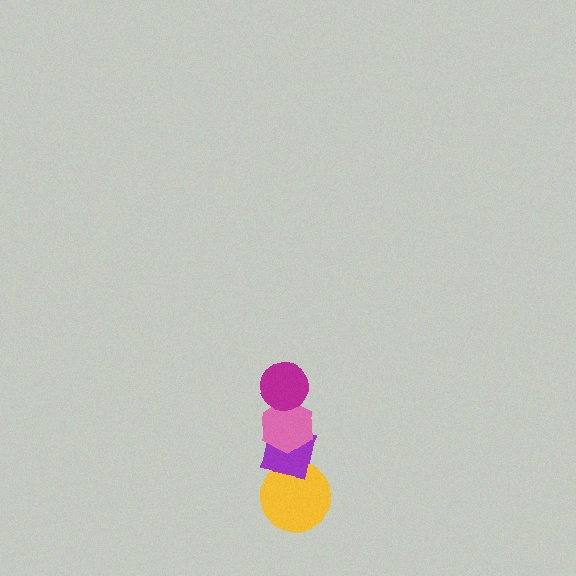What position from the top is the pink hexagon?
The pink hexagon is 2nd from the top.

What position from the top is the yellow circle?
The yellow circle is 4th from the top.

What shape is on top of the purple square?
The pink hexagon is on top of the purple square.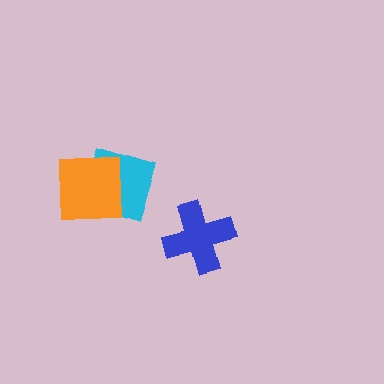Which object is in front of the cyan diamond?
The orange square is in front of the cyan diamond.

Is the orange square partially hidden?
No, no other shape covers it.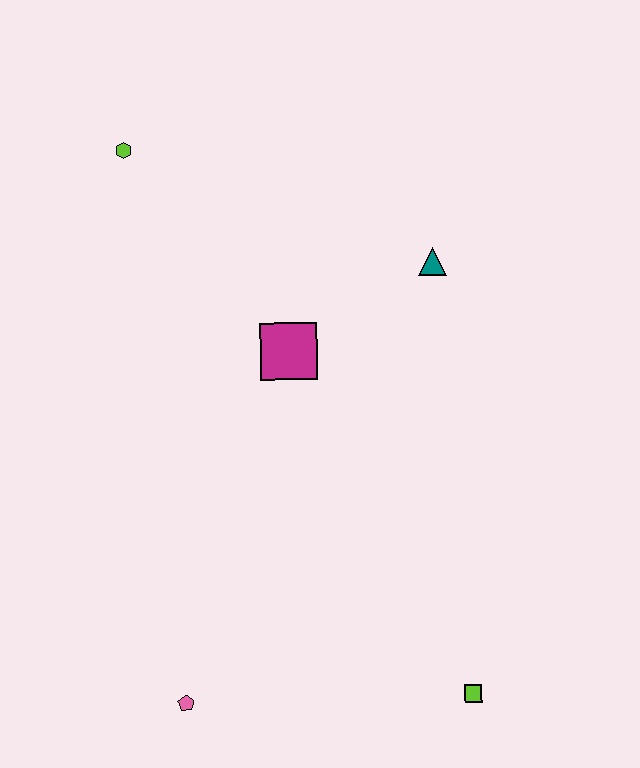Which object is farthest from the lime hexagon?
The lime square is farthest from the lime hexagon.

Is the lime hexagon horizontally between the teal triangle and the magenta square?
No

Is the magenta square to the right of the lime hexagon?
Yes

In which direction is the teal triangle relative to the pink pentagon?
The teal triangle is above the pink pentagon.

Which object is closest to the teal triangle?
The magenta square is closest to the teal triangle.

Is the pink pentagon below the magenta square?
Yes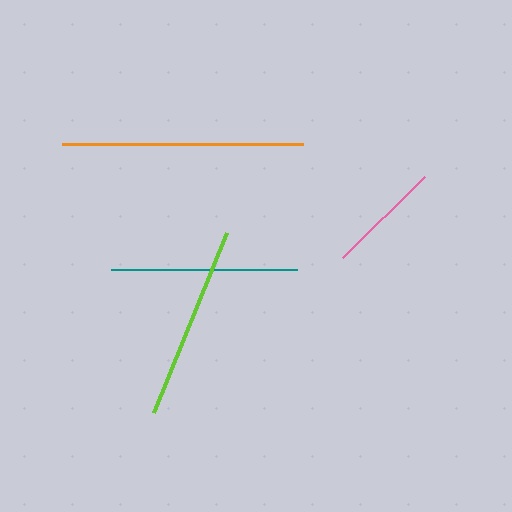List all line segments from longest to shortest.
From longest to shortest: orange, lime, teal, pink.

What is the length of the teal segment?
The teal segment is approximately 187 pixels long.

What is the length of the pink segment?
The pink segment is approximately 115 pixels long.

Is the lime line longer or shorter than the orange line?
The orange line is longer than the lime line.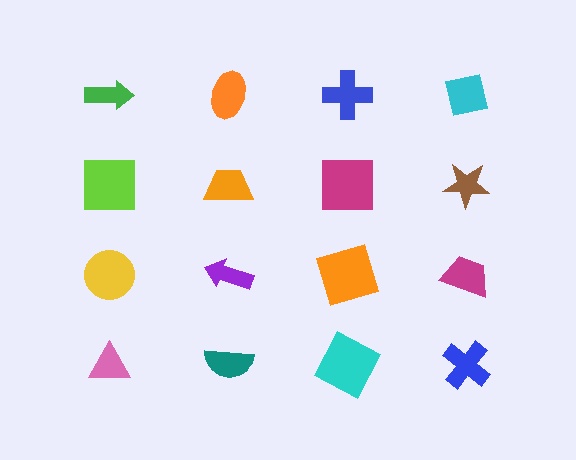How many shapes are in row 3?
4 shapes.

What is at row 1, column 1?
A green arrow.